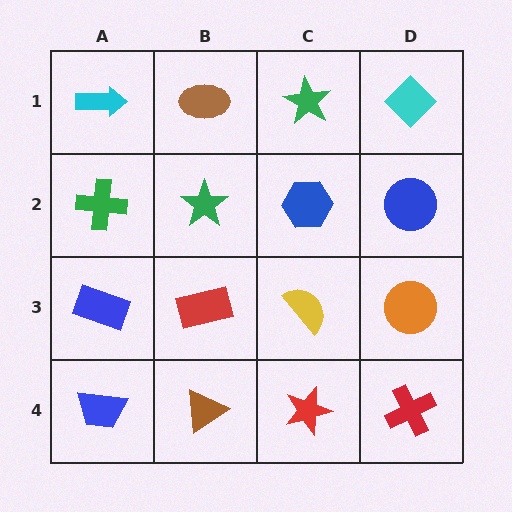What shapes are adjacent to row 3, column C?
A blue hexagon (row 2, column C), a red star (row 4, column C), a red rectangle (row 3, column B), an orange circle (row 3, column D).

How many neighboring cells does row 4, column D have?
2.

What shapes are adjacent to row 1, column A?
A green cross (row 2, column A), a brown ellipse (row 1, column B).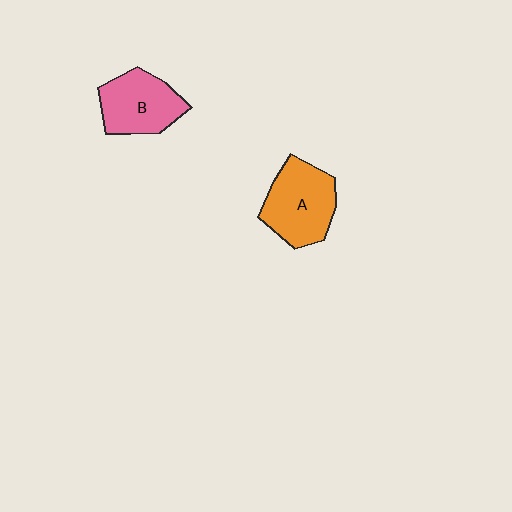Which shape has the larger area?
Shape A (orange).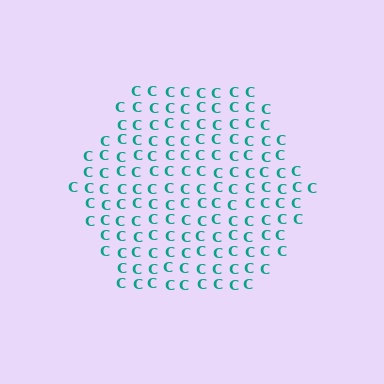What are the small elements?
The small elements are letter C's.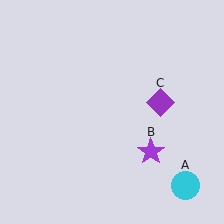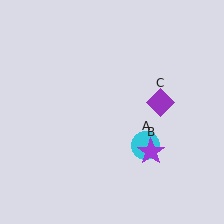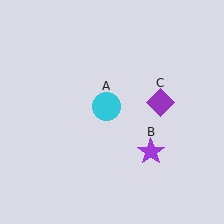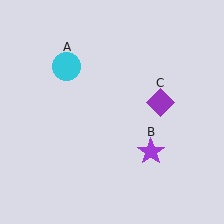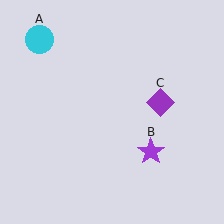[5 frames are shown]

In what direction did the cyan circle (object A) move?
The cyan circle (object A) moved up and to the left.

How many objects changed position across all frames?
1 object changed position: cyan circle (object A).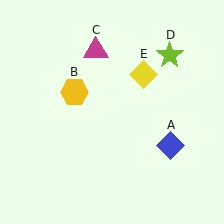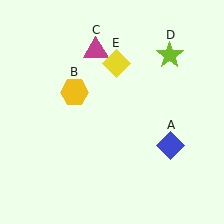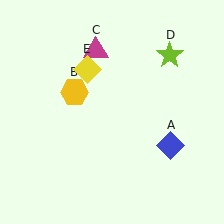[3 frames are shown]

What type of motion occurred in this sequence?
The yellow diamond (object E) rotated counterclockwise around the center of the scene.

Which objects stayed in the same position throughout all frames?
Blue diamond (object A) and yellow hexagon (object B) and magenta triangle (object C) and lime star (object D) remained stationary.